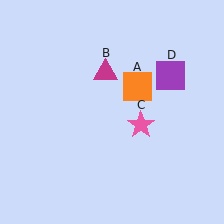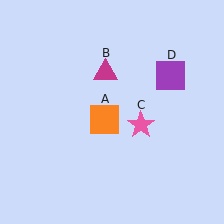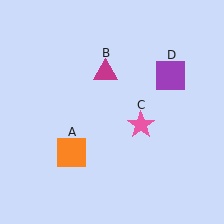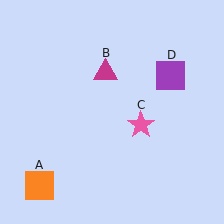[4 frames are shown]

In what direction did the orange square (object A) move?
The orange square (object A) moved down and to the left.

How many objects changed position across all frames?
1 object changed position: orange square (object A).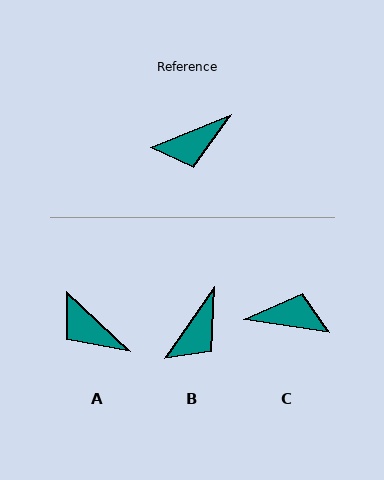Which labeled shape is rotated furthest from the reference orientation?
C, about 150 degrees away.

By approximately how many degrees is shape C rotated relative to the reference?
Approximately 150 degrees counter-clockwise.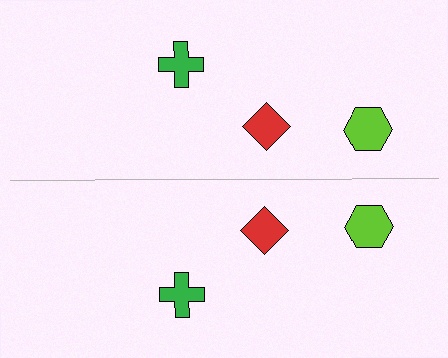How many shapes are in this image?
There are 6 shapes in this image.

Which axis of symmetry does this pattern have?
The pattern has a horizontal axis of symmetry running through the center of the image.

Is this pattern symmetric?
Yes, this pattern has bilateral (reflection) symmetry.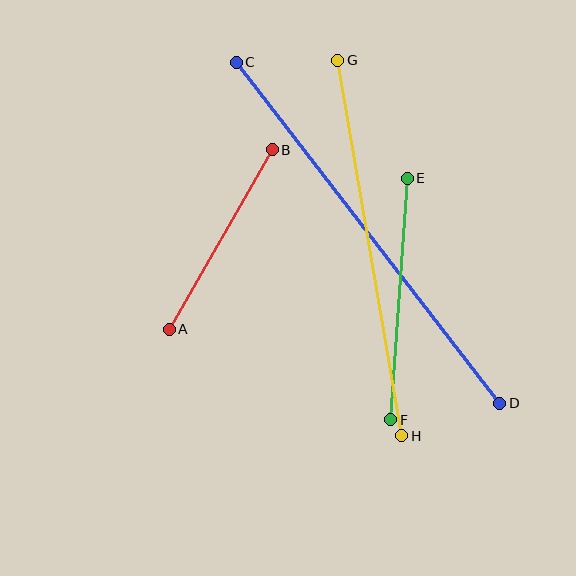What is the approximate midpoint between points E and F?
The midpoint is at approximately (399, 299) pixels.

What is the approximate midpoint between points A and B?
The midpoint is at approximately (221, 240) pixels.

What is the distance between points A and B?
The distance is approximately 207 pixels.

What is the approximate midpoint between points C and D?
The midpoint is at approximately (368, 233) pixels.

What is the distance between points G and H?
The distance is approximately 381 pixels.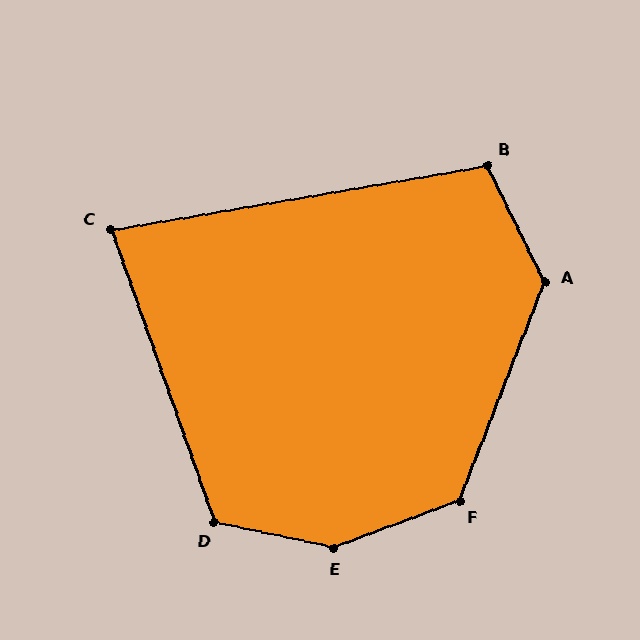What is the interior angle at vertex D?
Approximately 122 degrees (obtuse).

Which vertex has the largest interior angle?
E, at approximately 147 degrees.